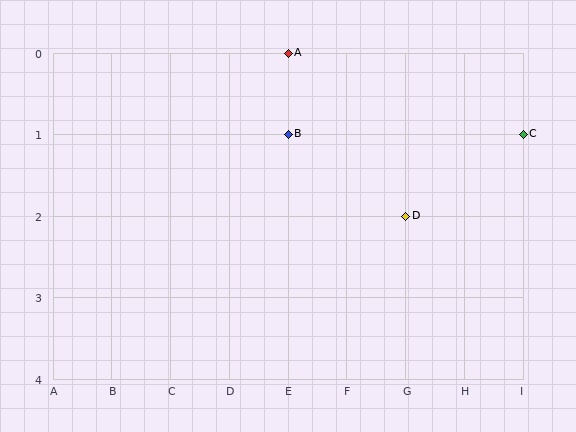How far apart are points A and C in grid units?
Points A and C are 4 columns and 1 row apart (about 4.1 grid units diagonally).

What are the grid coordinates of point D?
Point D is at grid coordinates (G, 2).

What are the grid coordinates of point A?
Point A is at grid coordinates (E, 0).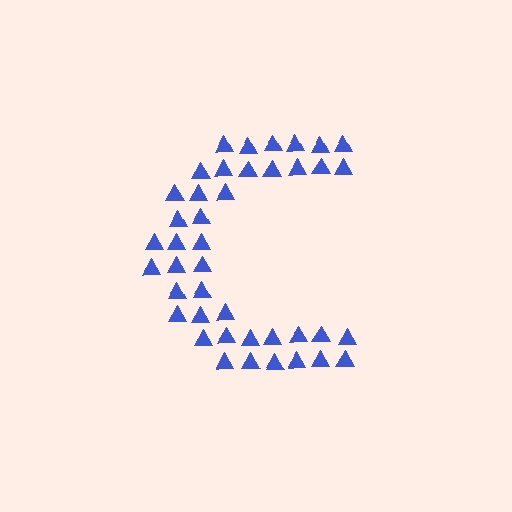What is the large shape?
The large shape is the letter C.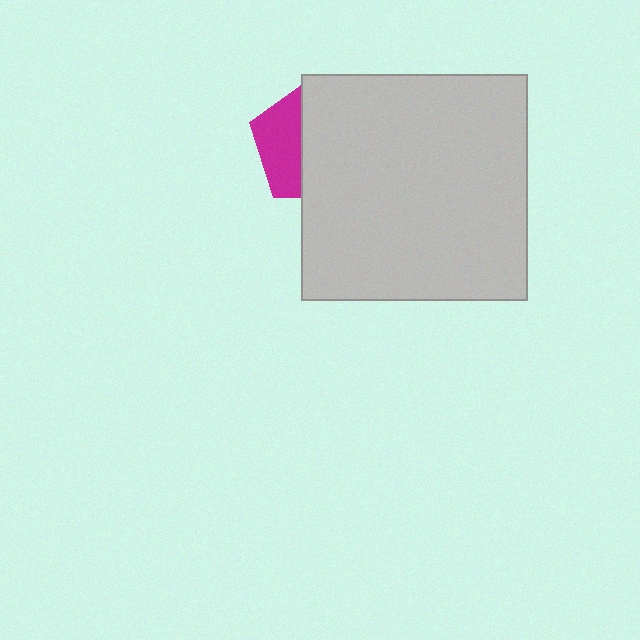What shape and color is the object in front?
The object in front is a light gray square.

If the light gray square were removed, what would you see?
You would see the complete magenta pentagon.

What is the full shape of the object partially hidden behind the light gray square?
The partially hidden object is a magenta pentagon.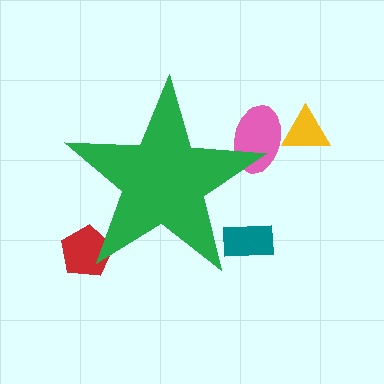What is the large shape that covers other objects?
A green star.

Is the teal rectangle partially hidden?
Yes, the teal rectangle is partially hidden behind the green star.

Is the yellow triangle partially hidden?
No, the yellow triangle is fully visible.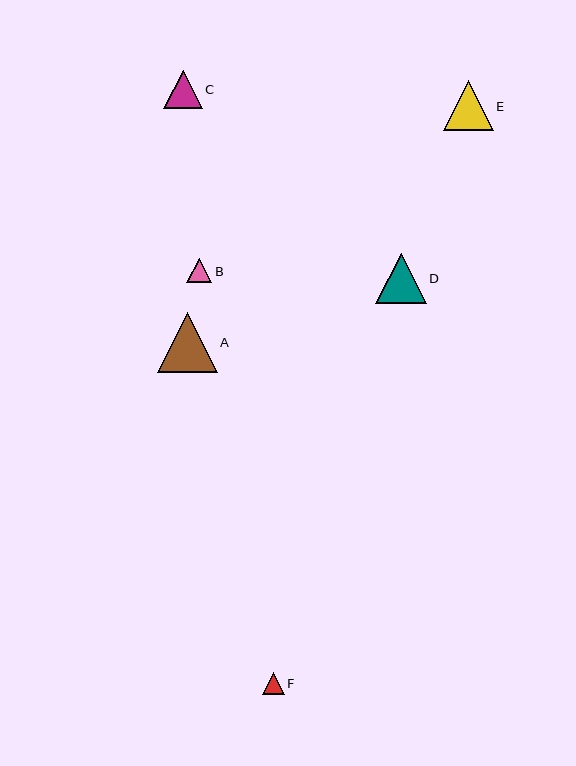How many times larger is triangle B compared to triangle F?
Triangle B is approximately 1.1 times the size of triangle F.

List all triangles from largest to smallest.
From largest to smallest: A, D, E, C, B, F.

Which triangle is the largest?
Triangle A is the largest with a size of approximately 60 pixels.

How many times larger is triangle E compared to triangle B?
Triangle E is approximately 2.0 times the size of triangle B.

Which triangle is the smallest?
Triangle F is the smallest with a size of approximately 22 pixels.